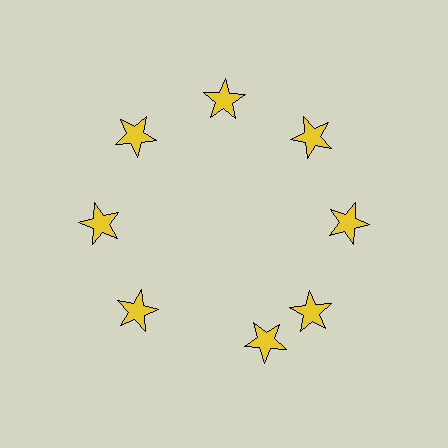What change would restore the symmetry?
The symmetry would be restored by rotating it back into even spacing with its neighbors so that all 8 stars sit at equal angles and equal distance from the center.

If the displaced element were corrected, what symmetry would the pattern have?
It would have 8-fold rotational symmetry — the pattern would map onto itself every 45 degrees.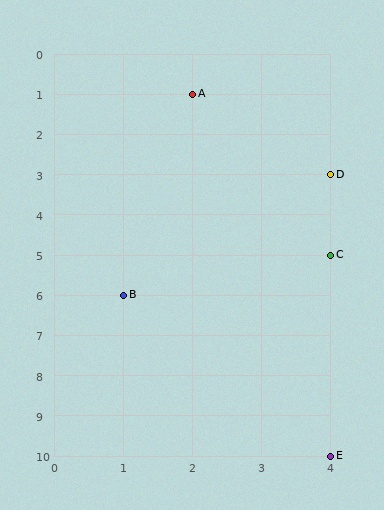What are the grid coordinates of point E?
Point E is at grid coordinates (4, 10).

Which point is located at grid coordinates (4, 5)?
Point C is at (4, 5).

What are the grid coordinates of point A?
Point A is at grid coordinates (2, 1).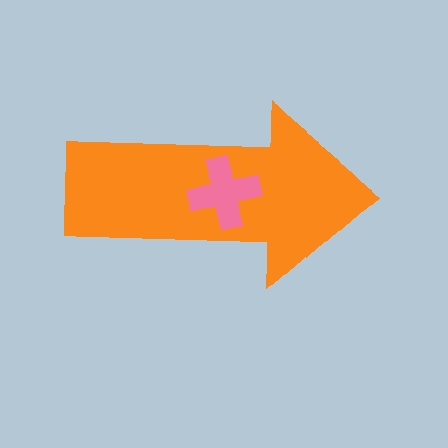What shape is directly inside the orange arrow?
The pink cross.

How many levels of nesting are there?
2.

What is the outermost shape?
The orange arrow.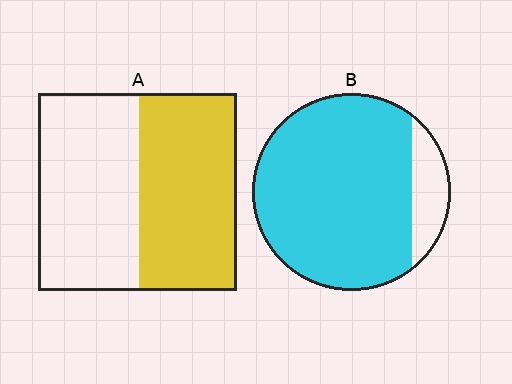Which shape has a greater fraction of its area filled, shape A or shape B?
Shape B.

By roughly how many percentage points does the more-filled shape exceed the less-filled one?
By roughly 35 percentage points (B over A).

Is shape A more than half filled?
Roughly half.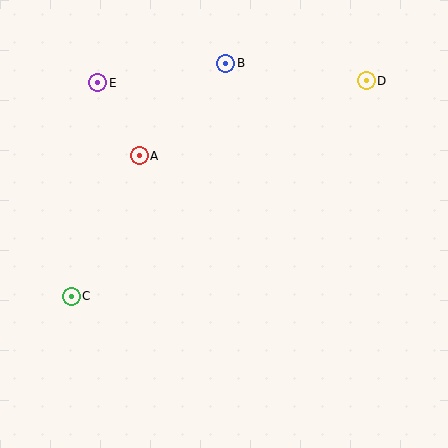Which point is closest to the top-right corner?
Point D is closest to the top-right corner.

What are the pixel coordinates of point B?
Point B is at (226, 63).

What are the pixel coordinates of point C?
Point C is at (71, 296).